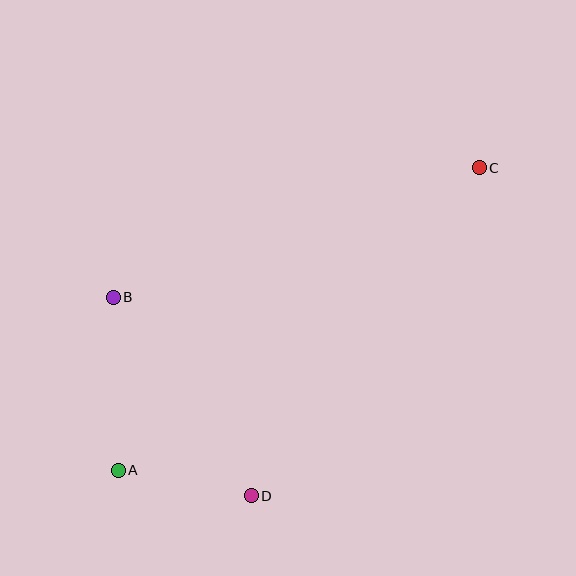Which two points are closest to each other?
Points A and D are closest to each other.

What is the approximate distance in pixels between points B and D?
The distance between B and D is approximately 242 pixels.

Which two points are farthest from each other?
Points A and C are farthest from each other.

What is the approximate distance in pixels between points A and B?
The distance between A and B is approximately 173 pixels.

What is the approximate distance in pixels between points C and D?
The distance between C and D is approximately 399 pixels.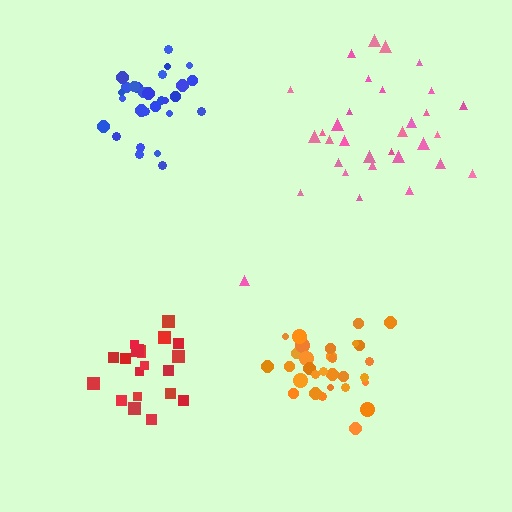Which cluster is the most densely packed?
Blue.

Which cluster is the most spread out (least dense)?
Pink.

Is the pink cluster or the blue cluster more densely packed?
Blue.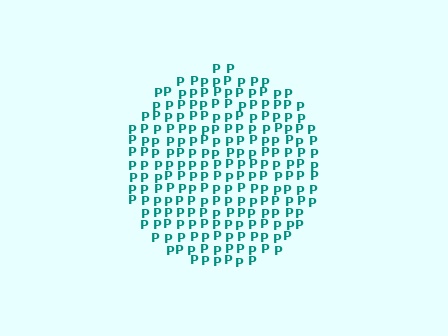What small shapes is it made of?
It is made of small letter P's.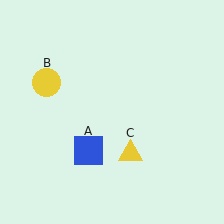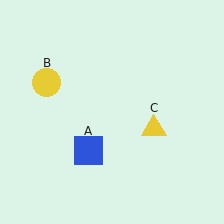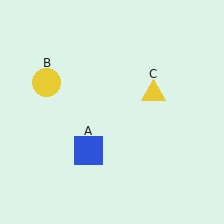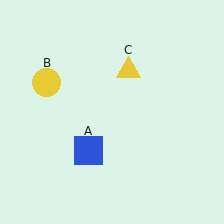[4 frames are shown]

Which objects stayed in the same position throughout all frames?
Blue square (object A) and yellow circle (object B) remained stationary.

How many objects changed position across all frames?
1 object changed position: yellow triangle (object C).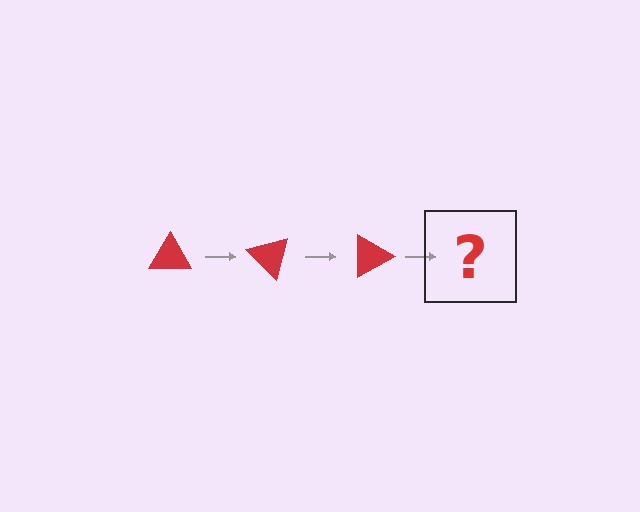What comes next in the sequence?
The next element should be a red triangle rotated 135 degrees.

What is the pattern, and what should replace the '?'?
The pattern is that the triangle rotates 45 degrees each step. The '?' should be a red triangle rotated 135 degrees.